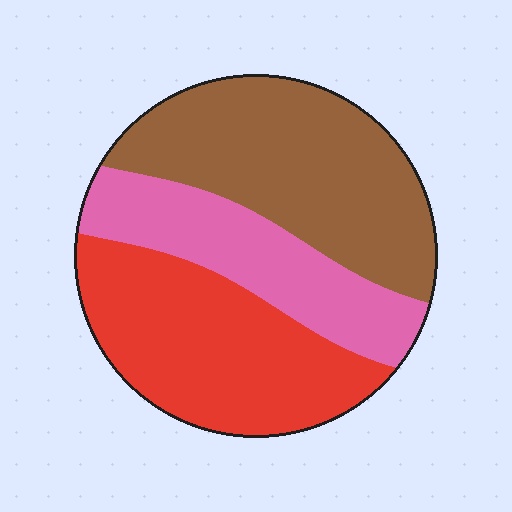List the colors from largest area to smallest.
From largest to smallest: brown, red, pink.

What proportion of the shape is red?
Red covers around 35% of the shape.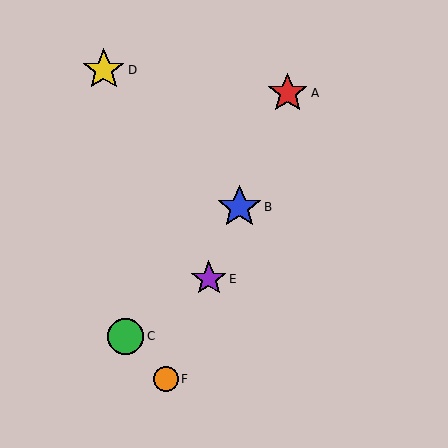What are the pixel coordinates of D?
Object D is at (104, 70).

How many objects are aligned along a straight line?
4 objects (A, B, E, F) are aligned along a straight line.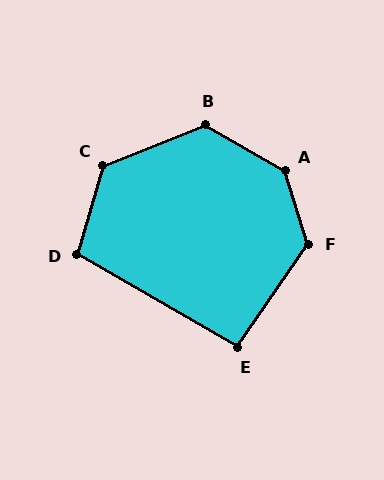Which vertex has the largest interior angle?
A, at approximately 137 degrees.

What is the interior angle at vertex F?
Approximately 128 degrees (obtuse).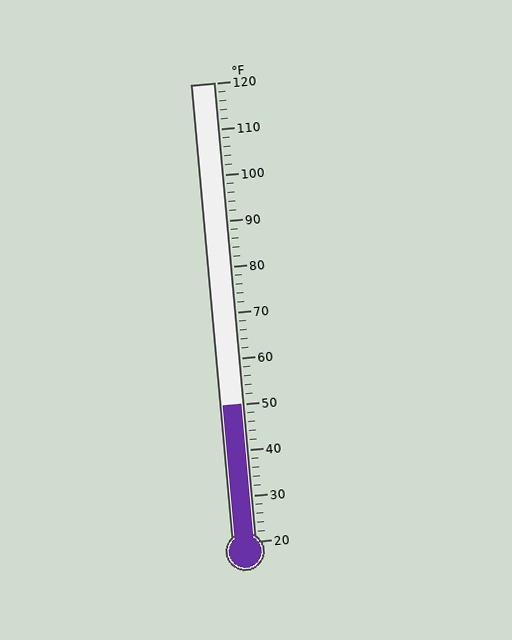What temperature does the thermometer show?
The thermometer shows approximately 50°F.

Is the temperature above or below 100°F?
The temperature is below 100°F.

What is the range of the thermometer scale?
The thermometer scale ranges from 20°F to 120°F.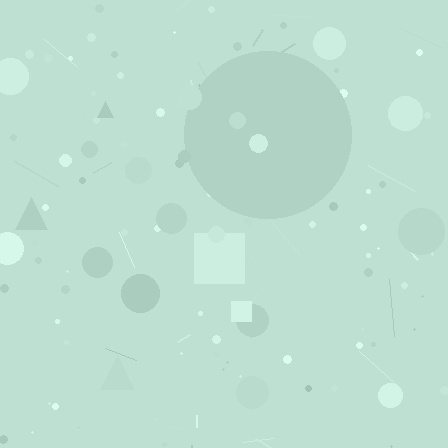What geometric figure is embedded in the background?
A circle is embedded in the background.